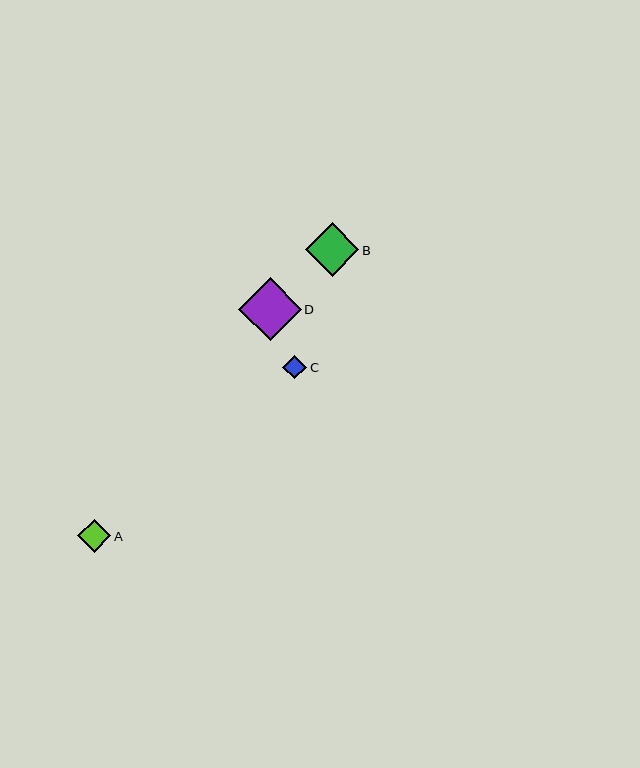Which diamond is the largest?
Diamond D is the largest with a size of approximately 62 pixels.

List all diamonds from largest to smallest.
From largest to smallest: D, B, A, C.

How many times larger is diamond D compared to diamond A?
Diamond D is approximately 1.9 times the size of diamond A.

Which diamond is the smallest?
Diamond C is the smallest with a size of approximately 24 pixels.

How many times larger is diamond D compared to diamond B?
Diamond D is approximately 1.2 times the size of diamond B.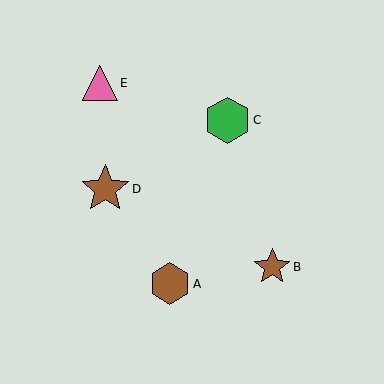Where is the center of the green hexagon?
The center of the green hexagon is at (227, 120).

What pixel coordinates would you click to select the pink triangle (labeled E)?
Click at (100, 83) to select the pink triangle E.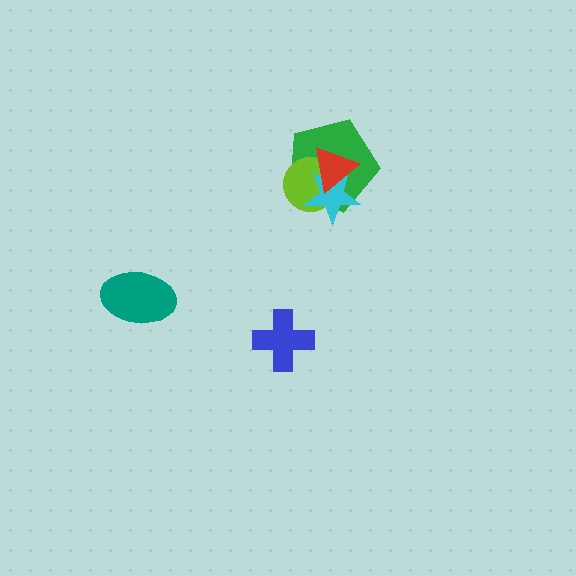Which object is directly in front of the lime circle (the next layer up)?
The cyan star is directly in front of the lime circle.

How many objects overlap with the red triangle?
3 objects overlap with the red triangle.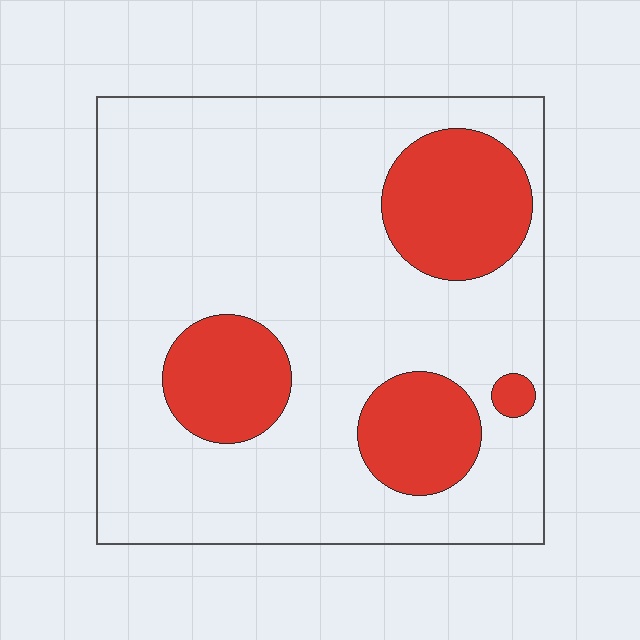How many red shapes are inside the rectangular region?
4.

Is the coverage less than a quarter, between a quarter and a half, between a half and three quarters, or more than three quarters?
Less than a quarter.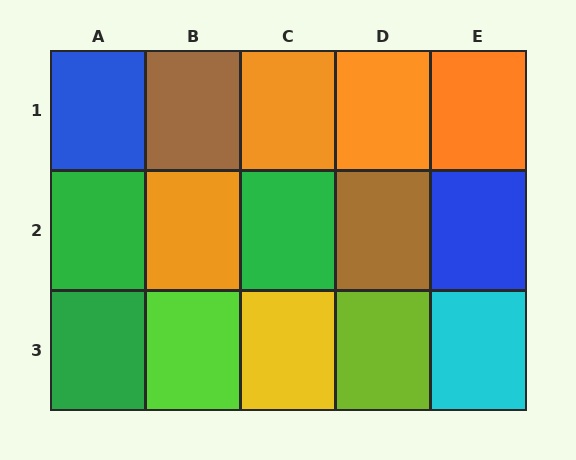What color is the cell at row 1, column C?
Orange.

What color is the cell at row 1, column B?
Brown.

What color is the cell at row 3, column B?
Lime.